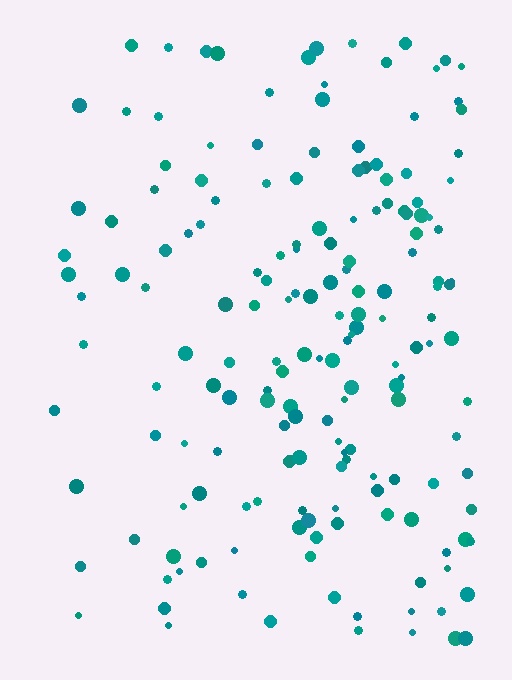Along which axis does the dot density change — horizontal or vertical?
Horizontal.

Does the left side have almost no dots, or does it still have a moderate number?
Still a moderate number, just noticeably fewer than the right.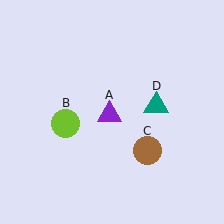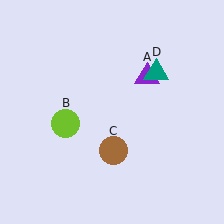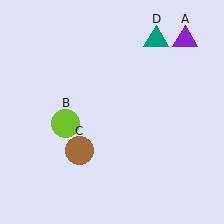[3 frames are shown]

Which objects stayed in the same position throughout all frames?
Lime circle (object B) remained stationary.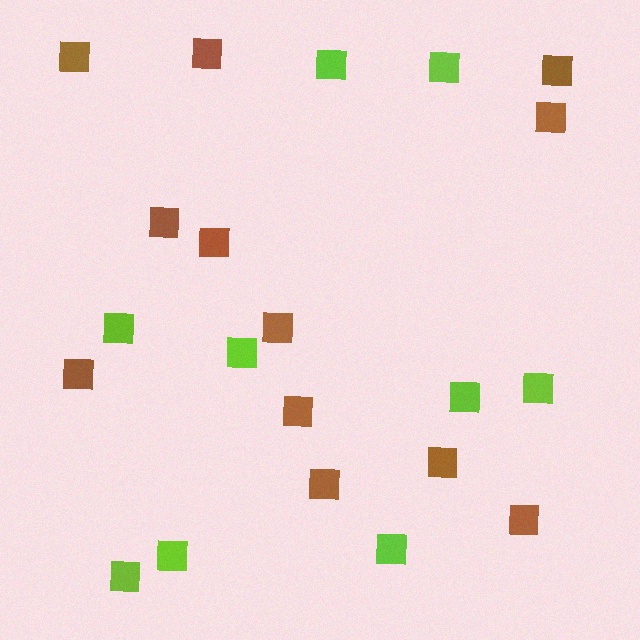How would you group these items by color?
There are 2 groups: one group of brown squares (12) and one group of lime squares (9).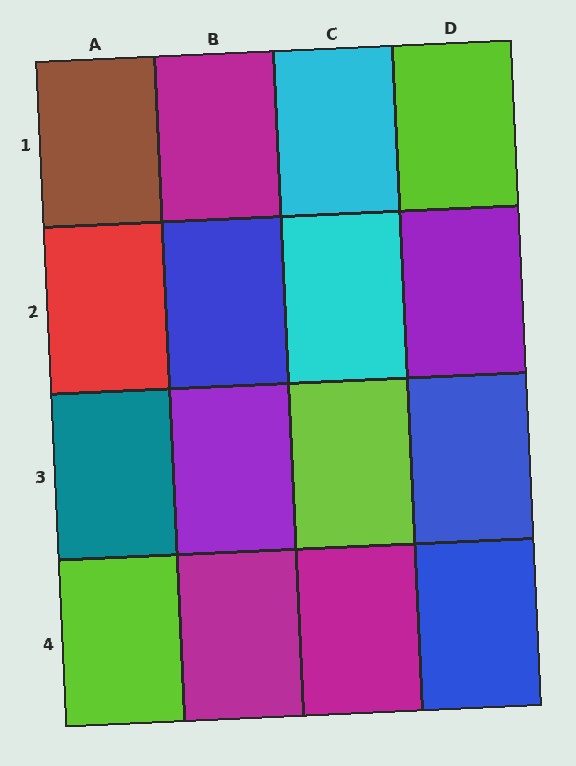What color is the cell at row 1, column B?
Magenta.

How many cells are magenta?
3 cells are magenta.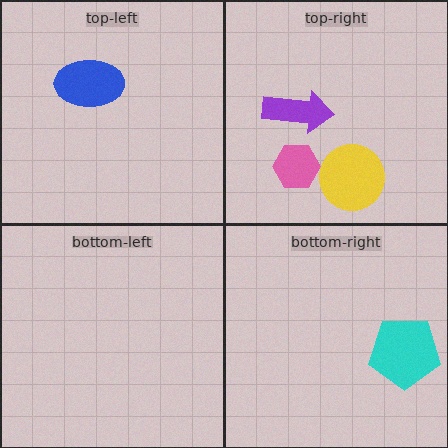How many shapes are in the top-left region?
1.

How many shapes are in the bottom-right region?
1.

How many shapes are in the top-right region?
3.